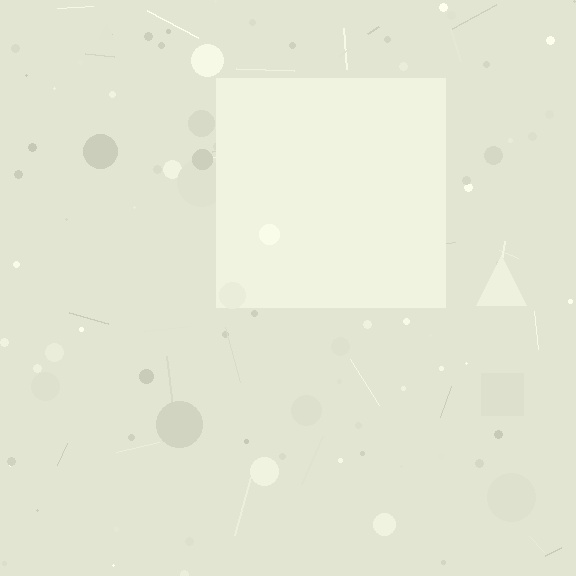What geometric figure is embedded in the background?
A square is embedded in the background.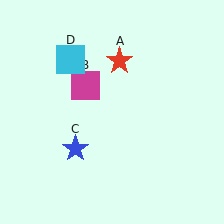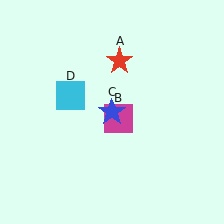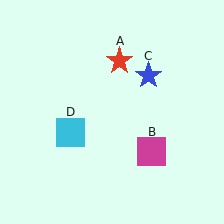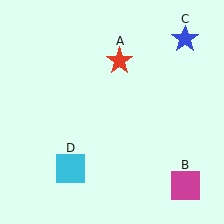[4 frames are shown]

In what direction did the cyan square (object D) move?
The cyan square (object D) moved down.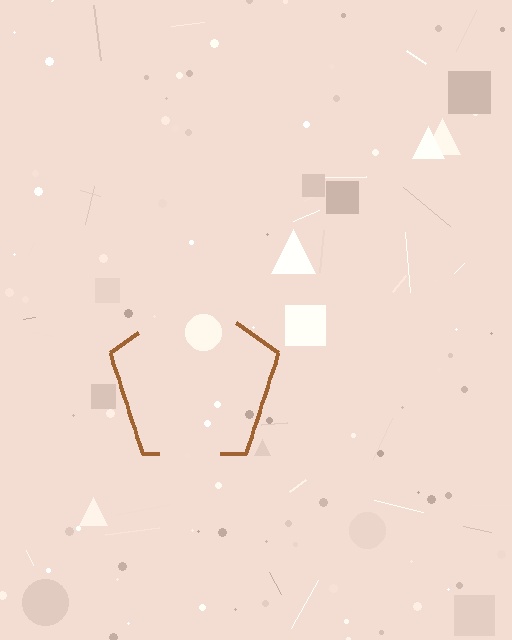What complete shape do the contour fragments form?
The contour fragments form a pentagon.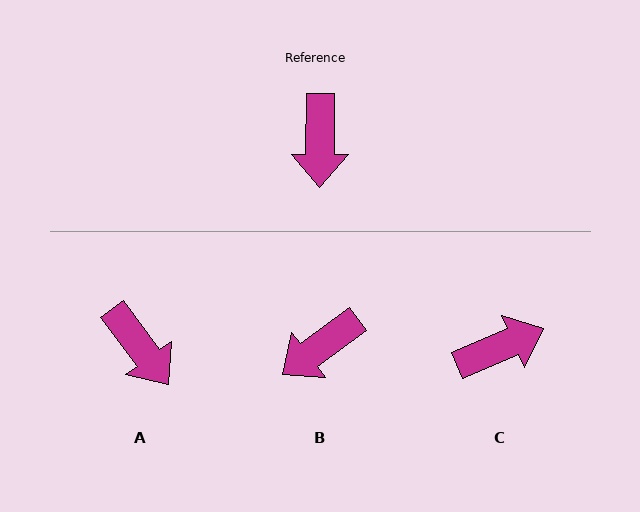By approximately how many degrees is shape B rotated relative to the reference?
Approximately 53 degrees clockwise.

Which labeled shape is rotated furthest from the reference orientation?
C, about 113 degrees away.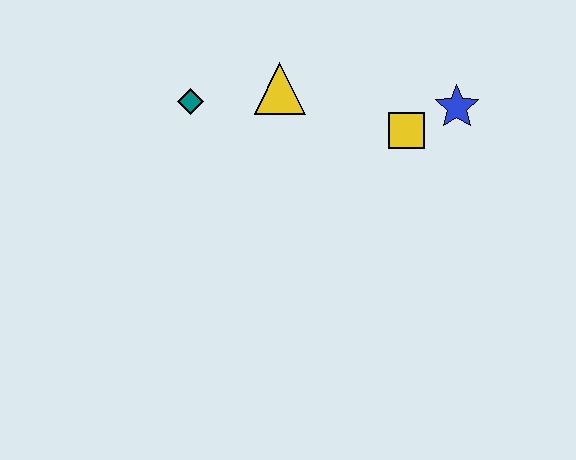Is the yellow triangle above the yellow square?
Yes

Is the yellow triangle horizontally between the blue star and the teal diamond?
Yes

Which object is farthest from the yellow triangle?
The blue star is farthest from the yellow triangle.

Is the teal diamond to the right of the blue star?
No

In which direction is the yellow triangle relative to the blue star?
The yellow triangle is to the left of the blue star.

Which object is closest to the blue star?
The yellow square is closest to the blue star.